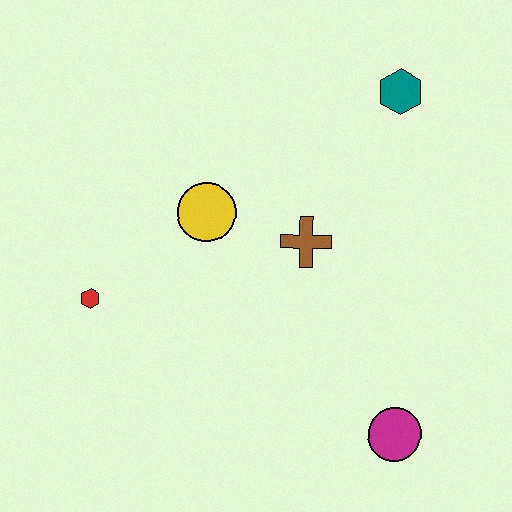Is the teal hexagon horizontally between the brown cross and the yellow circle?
No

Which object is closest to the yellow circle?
The brown cross is closest to the yellow circle.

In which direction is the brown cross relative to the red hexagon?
The brown cross is to the right of the red hexagon.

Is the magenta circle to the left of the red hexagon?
No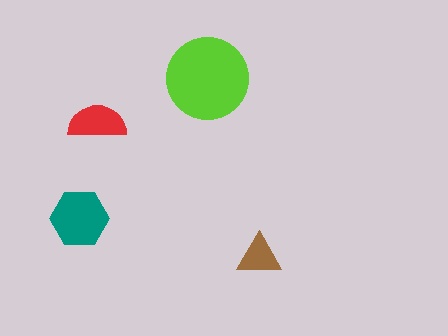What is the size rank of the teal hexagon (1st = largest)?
2nd.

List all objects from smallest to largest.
The brown triangle, the red semicircle, the teal hexagon, the lime circle.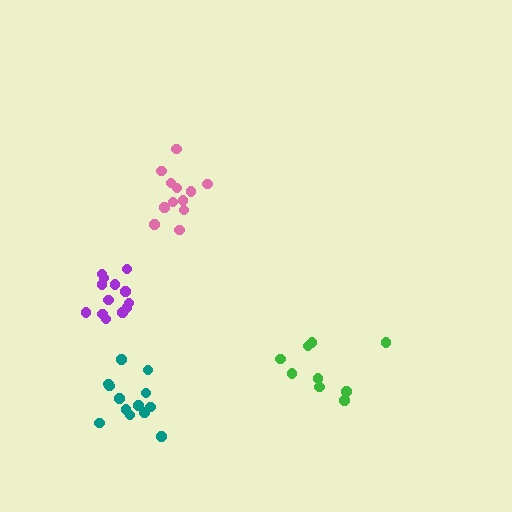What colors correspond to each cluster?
The clusters are colored: teal, green, purple, pink.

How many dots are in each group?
Group 1: 13 dots, Group 2: 9 dots, Group 3: 13 dots, Group 4: 12 dots (47 total).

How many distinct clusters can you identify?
There are 4 distinct clusters.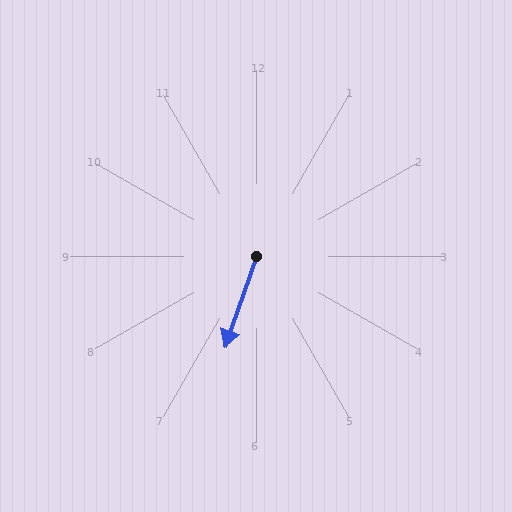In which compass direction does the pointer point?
South.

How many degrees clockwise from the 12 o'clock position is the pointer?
Approximately 199 degrees.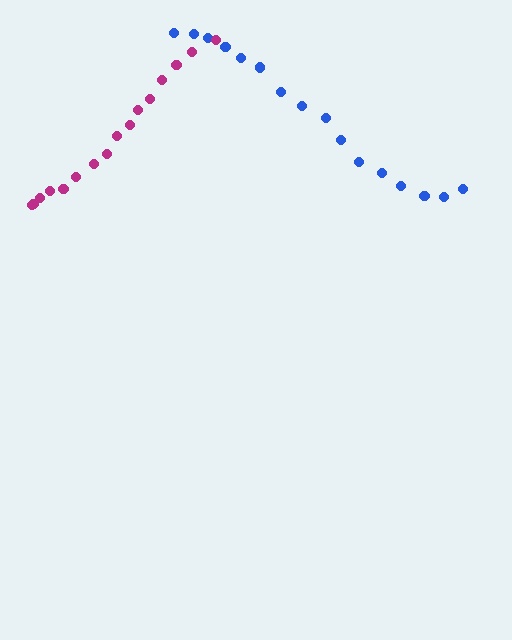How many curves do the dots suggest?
There are 2 distinct paths.